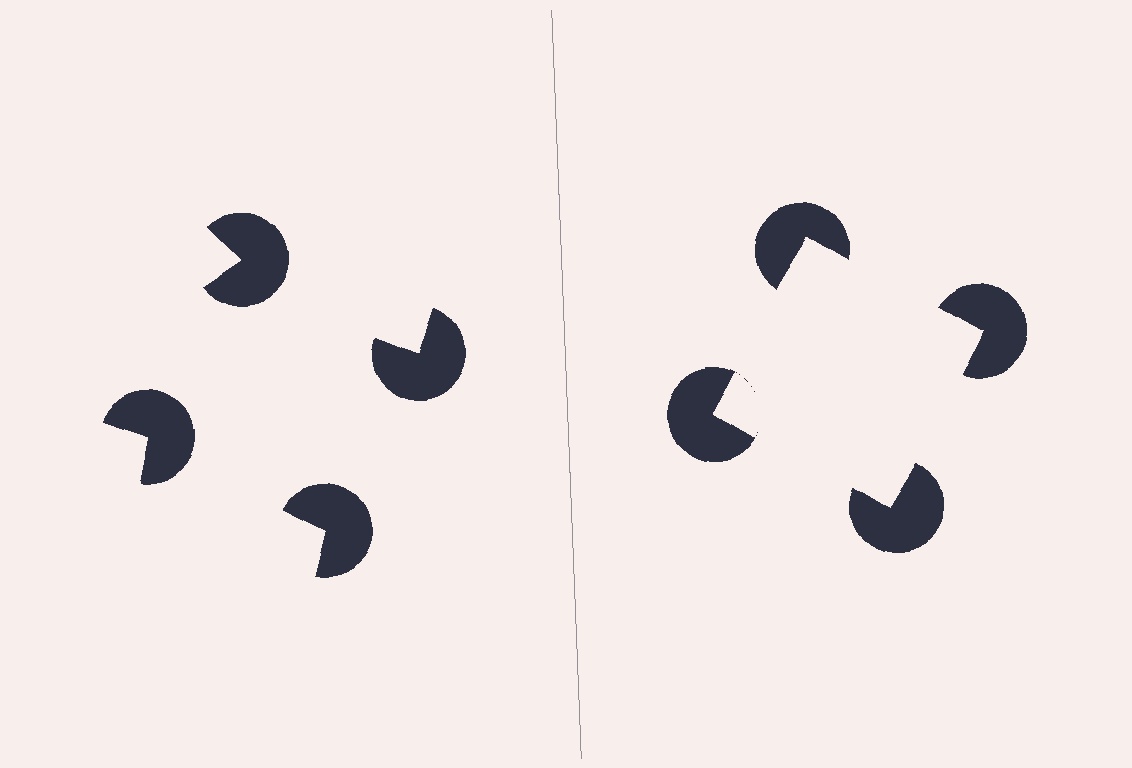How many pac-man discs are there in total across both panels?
8 — 4 on each side.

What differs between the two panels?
The pac-man discs are positioned identically on both sides; only the wedge orientations differ. On the right they align to a square; on the left they are misaligned.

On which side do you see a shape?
An illusory square appears on the right side. On the left side the wedge cuts are rotated, so no coherent shape forms.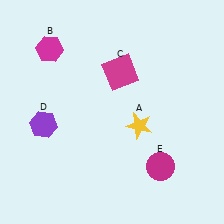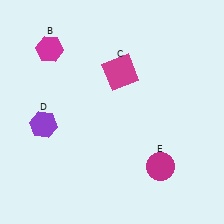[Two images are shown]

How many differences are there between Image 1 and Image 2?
There is 1 difference between the two images.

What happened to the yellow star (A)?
The yellow star (A) was removed in Image 2. It was in the bottom-right area of Image 1.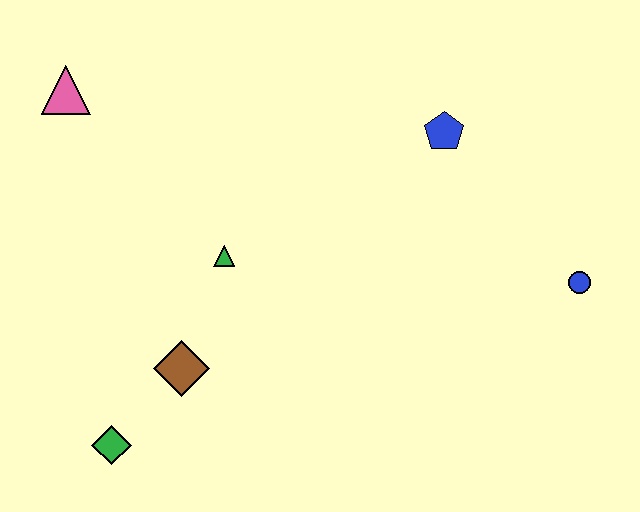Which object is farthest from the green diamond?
The blue circle is farthest from the green diamond.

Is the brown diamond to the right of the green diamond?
Yes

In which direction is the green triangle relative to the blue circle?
The green triangle is to the left of the blue circle.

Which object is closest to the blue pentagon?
The blue circle is closest to the blue pentagon.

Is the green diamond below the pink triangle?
Yes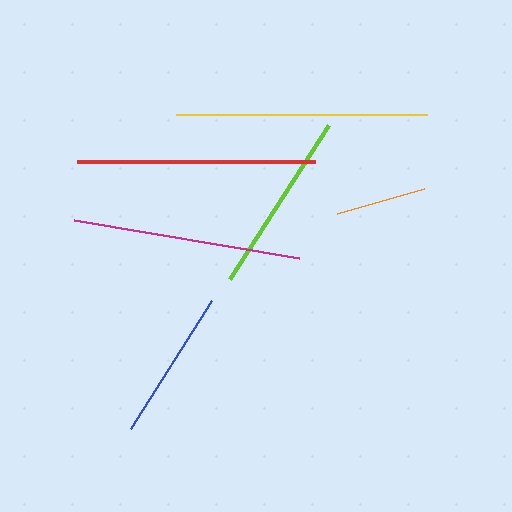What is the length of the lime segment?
The lime segment is approximately 183 pixels long.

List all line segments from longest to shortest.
From longest to shortest: yellow, red, magenta, lime, blue, orange.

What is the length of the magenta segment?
The magenta segment is approximately 228 pixels long.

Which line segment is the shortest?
The orange line is the shortest at approximately 91 pixels.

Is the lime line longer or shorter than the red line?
The red line is longer than the lime line.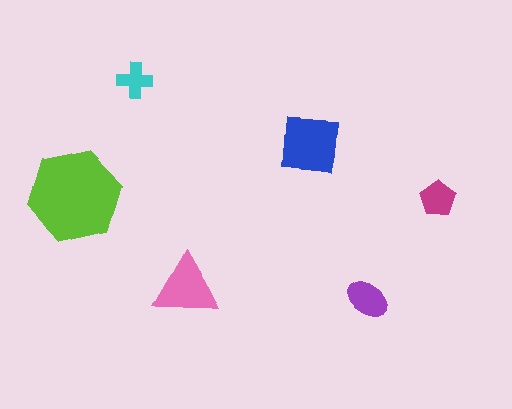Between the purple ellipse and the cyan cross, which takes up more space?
The purple ellipse.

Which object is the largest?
The lime hexagon.